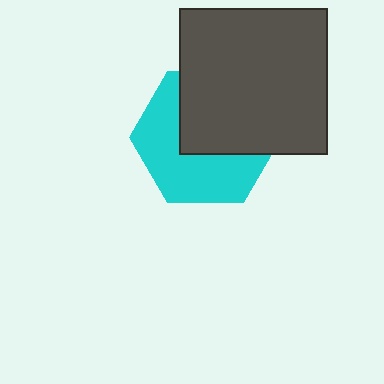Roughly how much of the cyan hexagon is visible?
About half of it is visible (roughly 52%).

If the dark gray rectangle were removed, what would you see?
You would see the complete cyan hexagon.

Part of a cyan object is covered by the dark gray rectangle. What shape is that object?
It is a hexagon.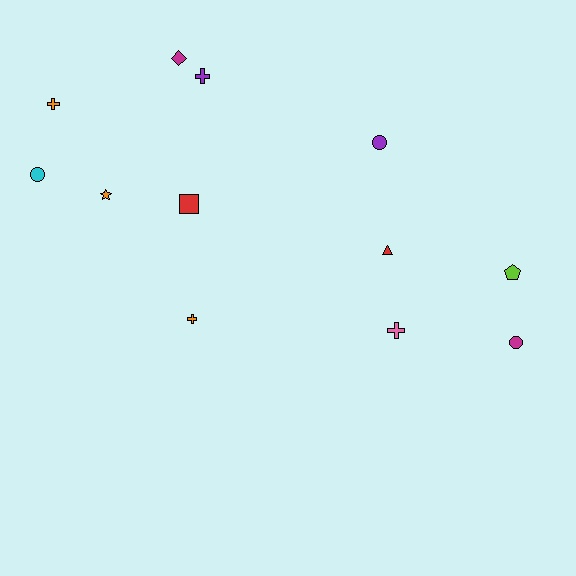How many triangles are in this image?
There is 1 triangle.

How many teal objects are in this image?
There are no teal objects.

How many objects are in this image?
There are 12 objects.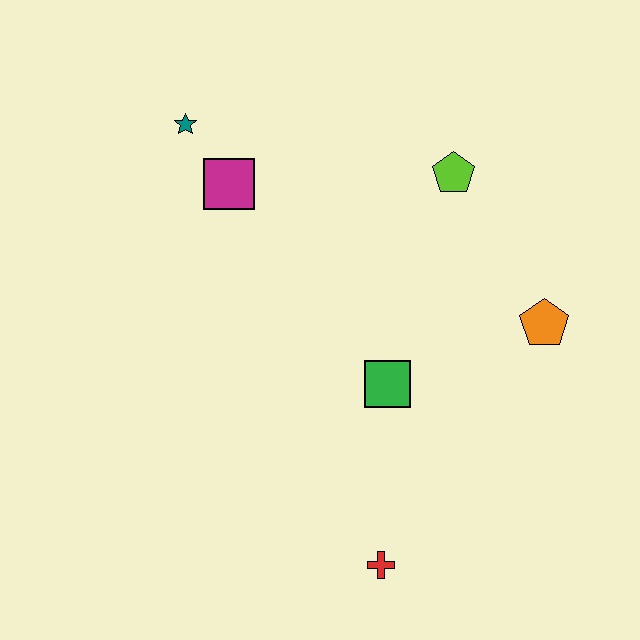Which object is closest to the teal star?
The magenta square is closest to the teal star.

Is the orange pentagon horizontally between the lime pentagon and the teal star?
No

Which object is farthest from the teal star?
The red cross is farthest from the teal star.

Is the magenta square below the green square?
No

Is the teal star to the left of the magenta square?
Yes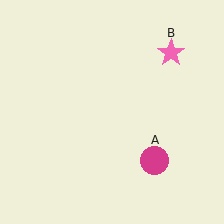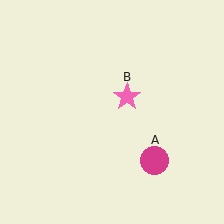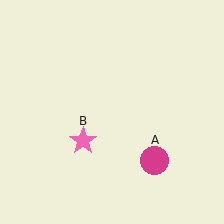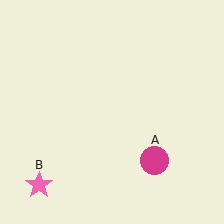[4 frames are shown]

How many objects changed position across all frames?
1 object changed position: pink star (object B).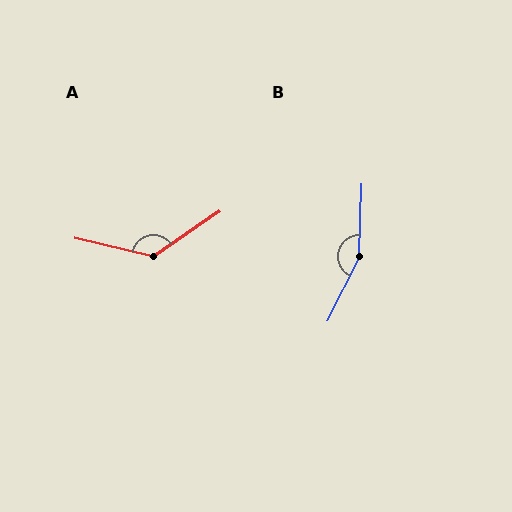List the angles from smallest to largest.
A (132°), B (155°).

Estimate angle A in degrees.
Approximately 132 degrees.